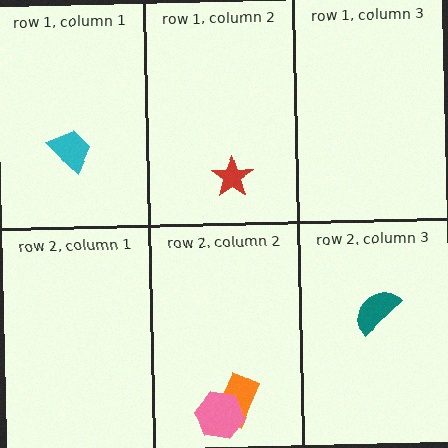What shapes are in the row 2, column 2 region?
The orange rectangle, the pink hexagon.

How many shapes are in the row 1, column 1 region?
1.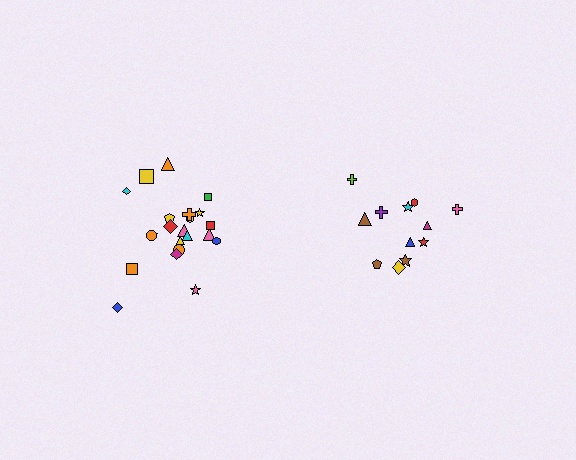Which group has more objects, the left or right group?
The left group.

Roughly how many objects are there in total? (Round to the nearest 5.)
Roughly 35 objects in total.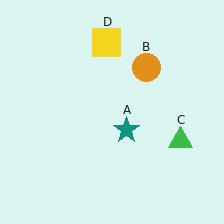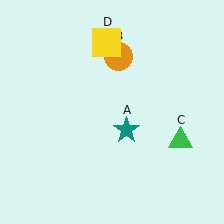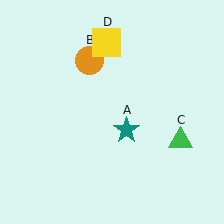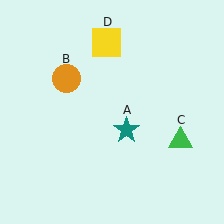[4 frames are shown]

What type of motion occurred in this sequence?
The orange circle (object B) rotated counterclockwise around the center of the scene.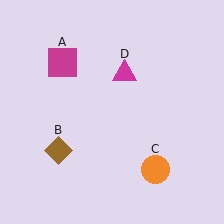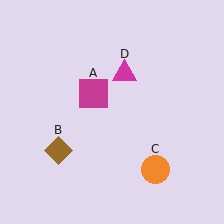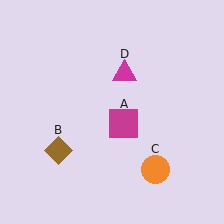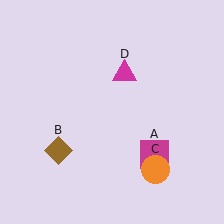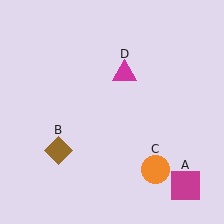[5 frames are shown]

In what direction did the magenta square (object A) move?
The magenta square (object A) moved down and to the right.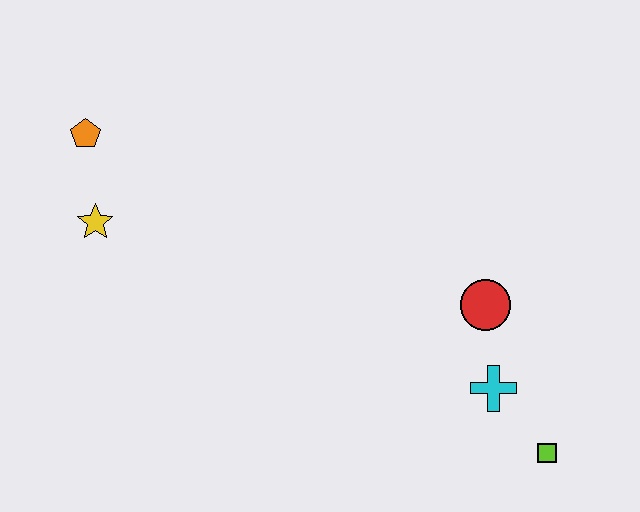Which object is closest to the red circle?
The cyan cross is closest to the red circle.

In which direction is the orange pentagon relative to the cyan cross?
The orange pentagon is to the left of the cyan cross.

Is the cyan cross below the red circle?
Yes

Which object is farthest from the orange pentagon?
The lime square is farthest from the orange pentagon.